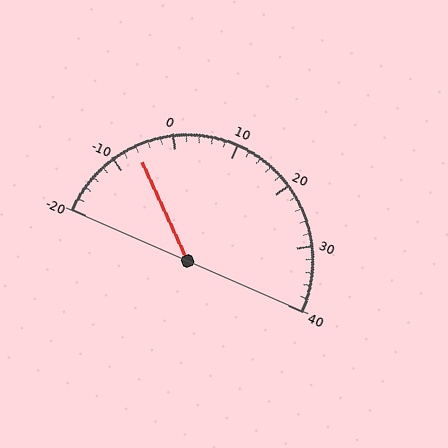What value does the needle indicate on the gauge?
The needle indicates approximately -6.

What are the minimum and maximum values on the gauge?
The gauge ranges from -20 to 40.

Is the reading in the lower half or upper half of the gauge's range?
The reading is in the lower half of the range (-20 to 40).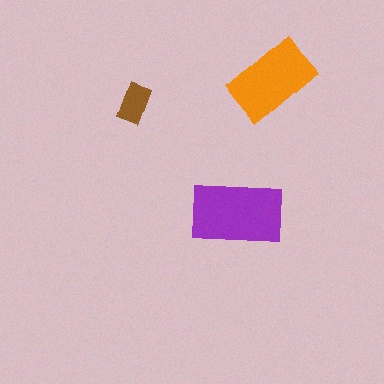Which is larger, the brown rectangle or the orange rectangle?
The orange one.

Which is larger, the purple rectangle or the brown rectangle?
The purple one.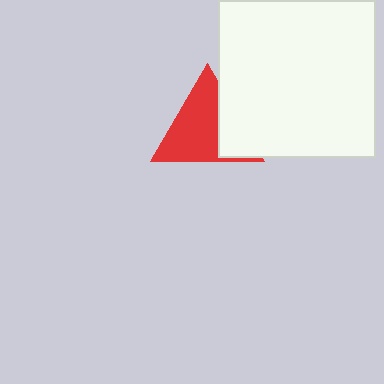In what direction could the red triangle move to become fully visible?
The red triangle could move left. That would shift it out from behind the white square entirely.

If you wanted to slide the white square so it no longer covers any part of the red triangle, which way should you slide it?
Slide it right — that is the most direct way to separate the two shapes.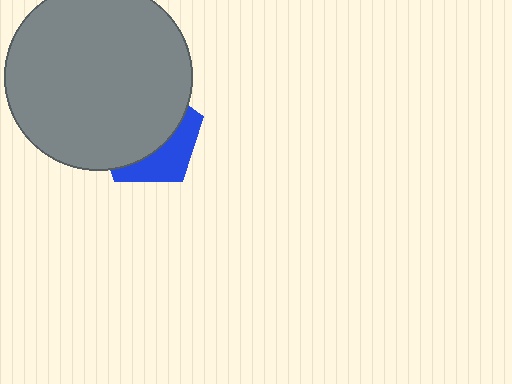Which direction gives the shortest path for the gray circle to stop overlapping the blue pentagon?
Moving toward the upper-left gives the shortest separation.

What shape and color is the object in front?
The object in front is a gray circle.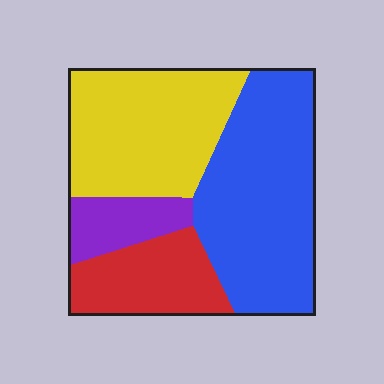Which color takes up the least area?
Purple, at roughly 10%.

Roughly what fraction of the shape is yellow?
Yellow covers around 30% of the shape.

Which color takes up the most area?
Blue, at roughly 40%.